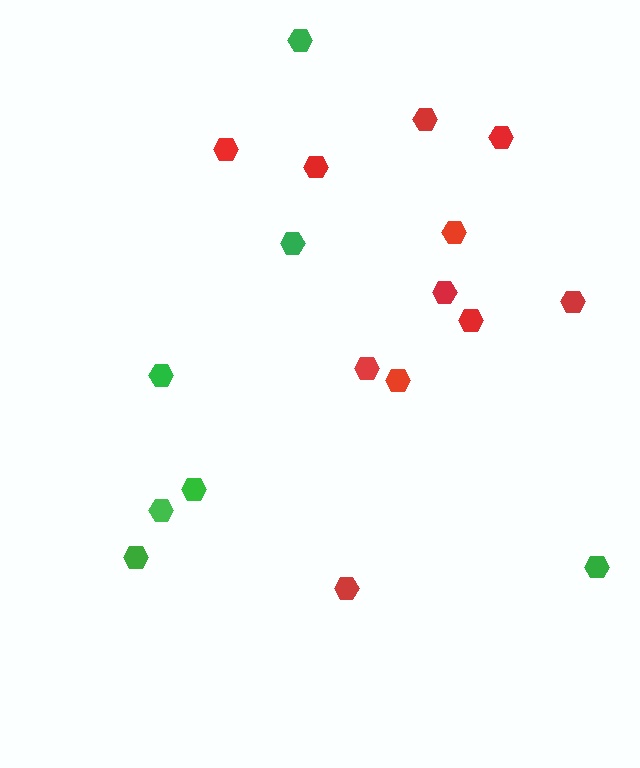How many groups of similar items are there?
There are 2 groups: one group of red hexagons (11) and one group of green hexagons (7).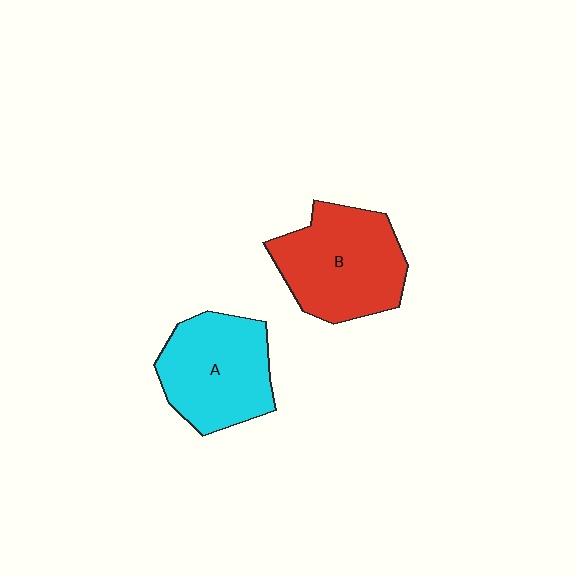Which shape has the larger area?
Shape B (red).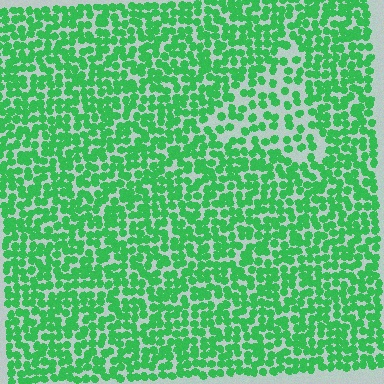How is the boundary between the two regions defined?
The boundary is defined by a change in element density (approximately 1.8x ratio). All elements are the same color, size, and shape.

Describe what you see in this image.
The image contains small green elements arranged at two different densities. A triangle-shaped region is visible where the elements are less densely packed than the surrounding area.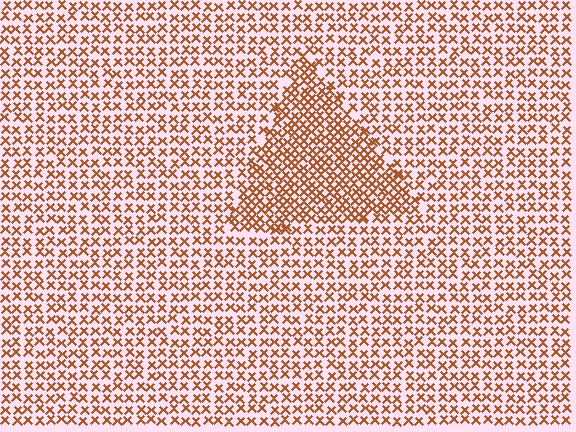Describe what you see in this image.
The image contains small brown elements arranged at two different densities. A triangle-shaped region is visible where the elements are more densely packed than the surrounding area.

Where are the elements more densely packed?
The elements are more densely packed inside the triangle boundary.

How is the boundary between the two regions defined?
The boundary is defined by a change in element density (approximately 1.7x ratio). All elements are the same color, size, and shape.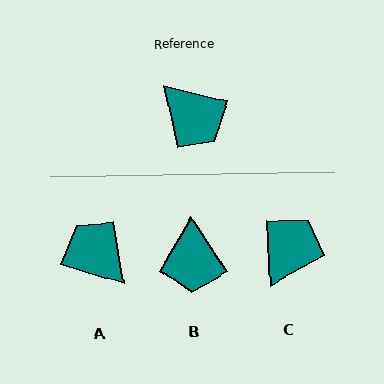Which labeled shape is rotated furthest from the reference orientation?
A, about 177 degrees away.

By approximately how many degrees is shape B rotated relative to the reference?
Approximately 43 degrees clockwise.